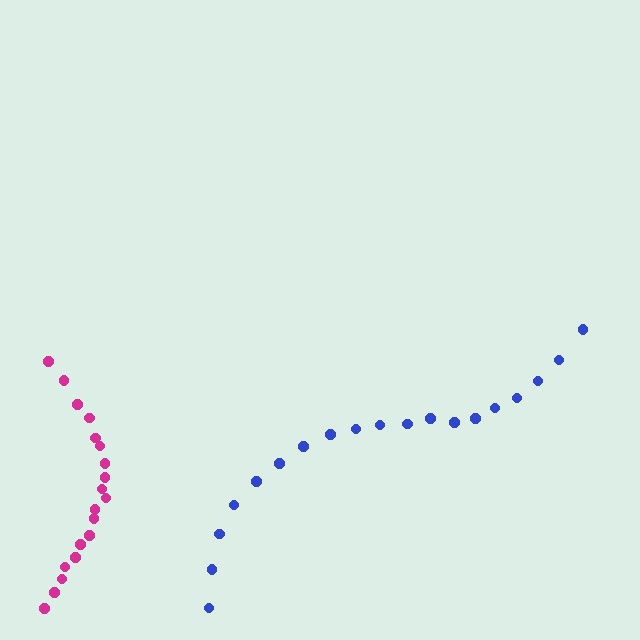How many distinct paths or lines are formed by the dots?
There are 2 distinct paths.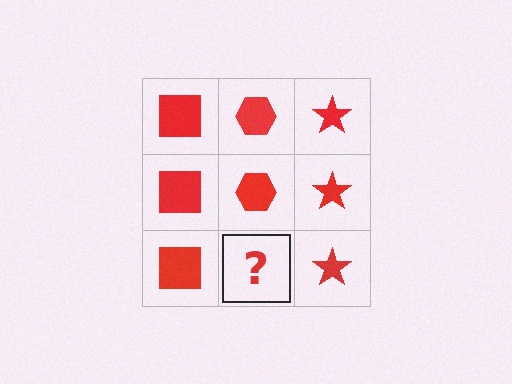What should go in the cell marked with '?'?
The missing cell should contain a red hexagon.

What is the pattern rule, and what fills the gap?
The rule is that each column has a consistent shape. The gap should be filled with a red hexagon.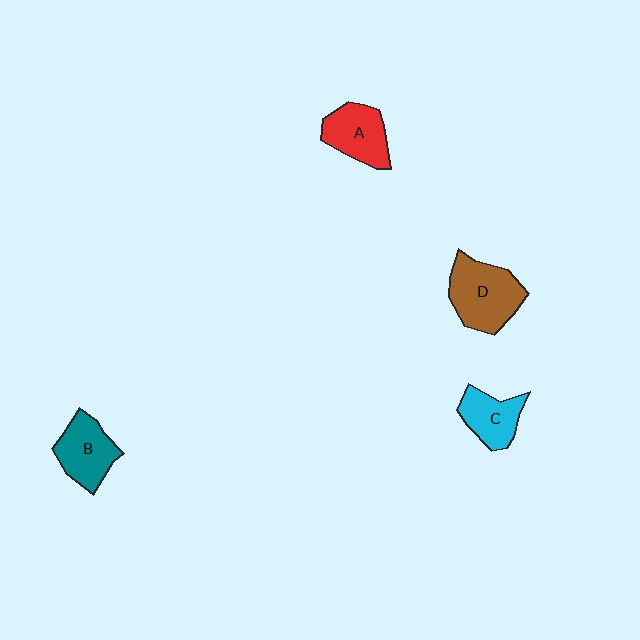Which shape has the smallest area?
Shape C (cyan).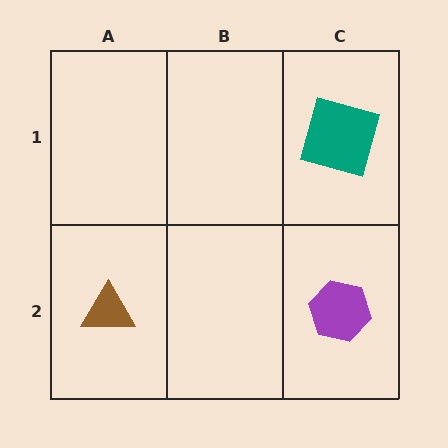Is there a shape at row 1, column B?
No, that cell is empty.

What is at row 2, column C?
A purple hexagon.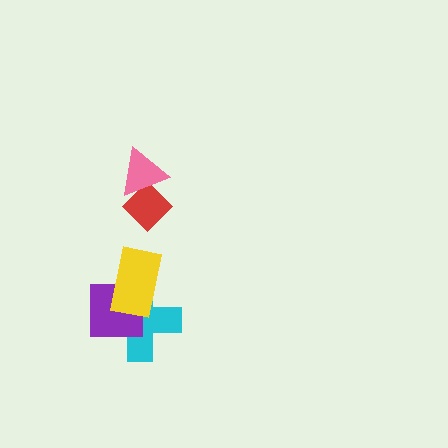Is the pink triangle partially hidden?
No, no other shape covers it.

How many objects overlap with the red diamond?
1 object overlaps with the red diamond.